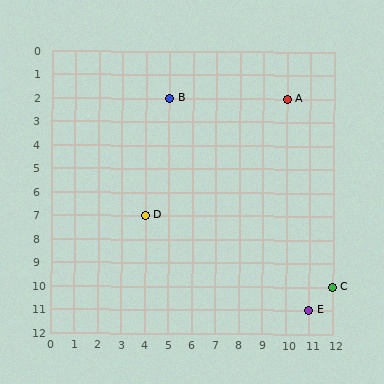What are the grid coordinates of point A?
Point A is at grid coordinates (10, 2).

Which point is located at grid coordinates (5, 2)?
Point B is at (5, 2).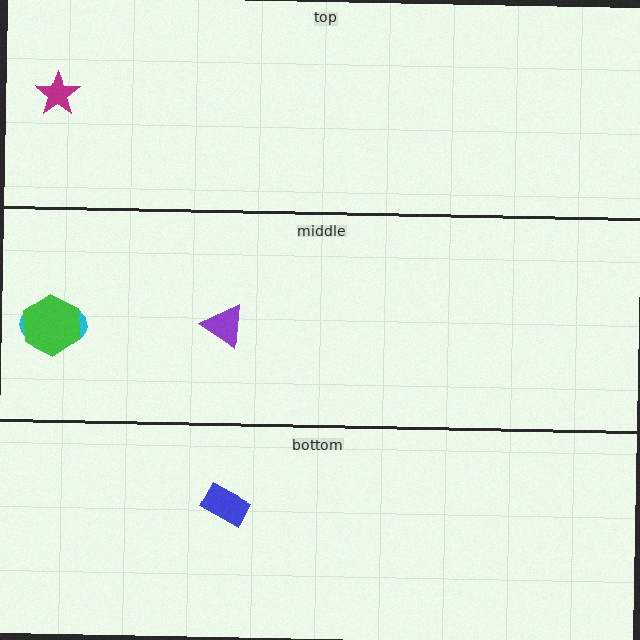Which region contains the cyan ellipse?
The middle region.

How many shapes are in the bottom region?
1.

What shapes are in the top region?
The magenta star.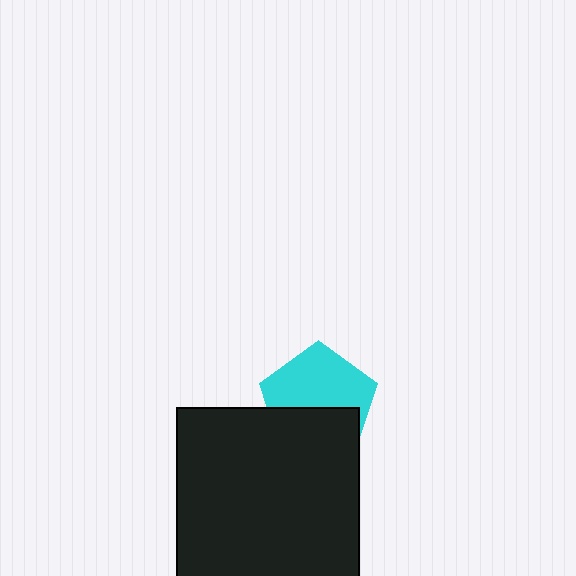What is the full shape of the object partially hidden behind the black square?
The partially hidden object is a cyan pentagon.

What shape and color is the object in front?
The object in front is a black square.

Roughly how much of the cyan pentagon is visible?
About half of it is visible (roughly 58%).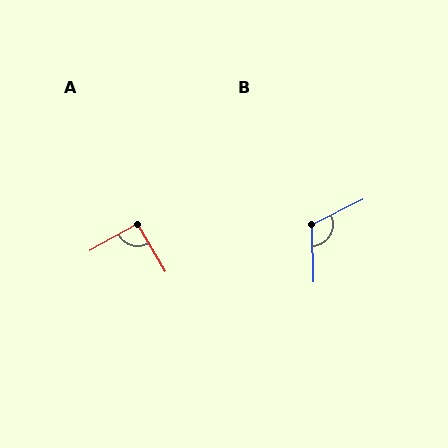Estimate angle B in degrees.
Approximately 115 degrees.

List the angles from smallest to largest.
A (90°), B (115°).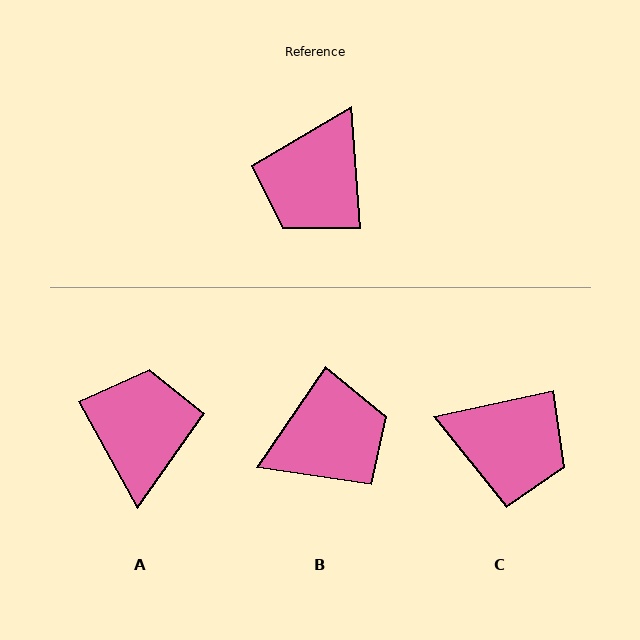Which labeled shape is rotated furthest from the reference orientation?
A, about 156 degrees away.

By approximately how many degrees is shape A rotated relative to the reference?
Approximately 156 degrees clockwise.